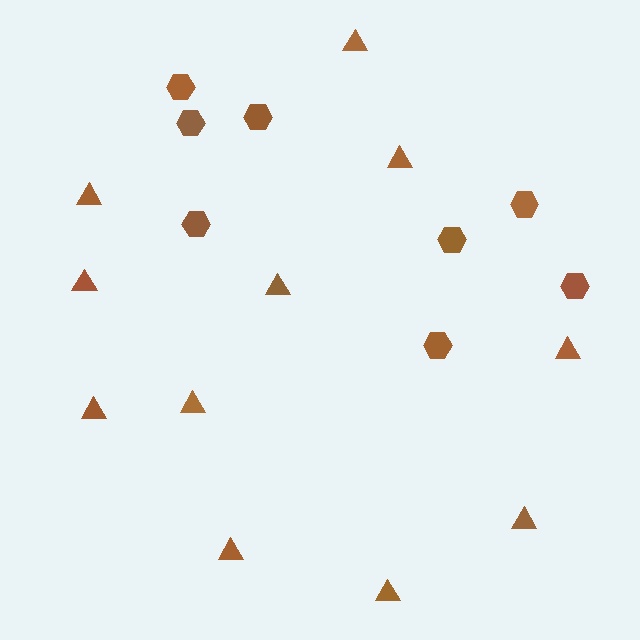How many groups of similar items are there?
There are 2 groups: one group of hexagons (8) and one group of triangles (11).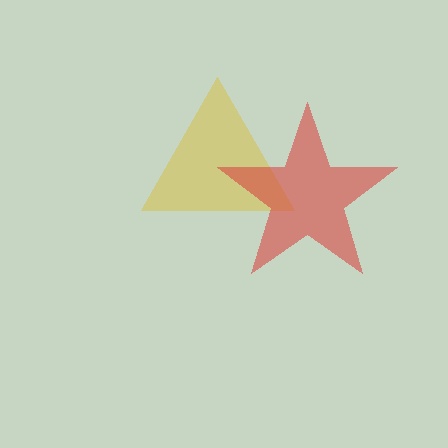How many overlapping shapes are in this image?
There are 2 overlapping shapes in the image.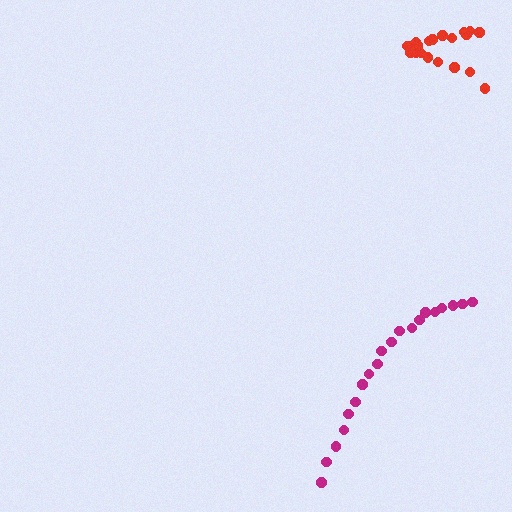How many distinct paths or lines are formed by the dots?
There are 2 distinct paths.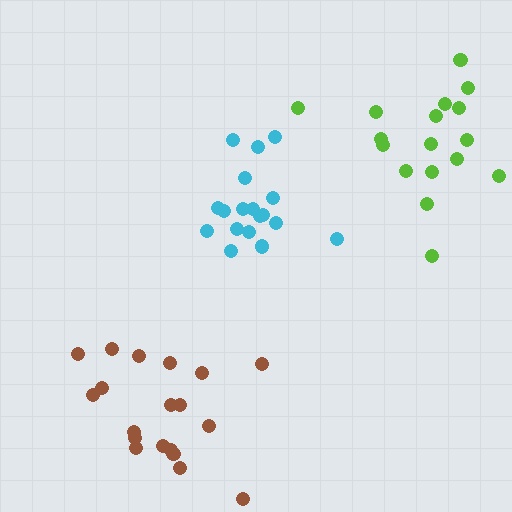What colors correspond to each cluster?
The clusters are colored: brown, cyan, lime.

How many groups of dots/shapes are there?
There are 3 groups.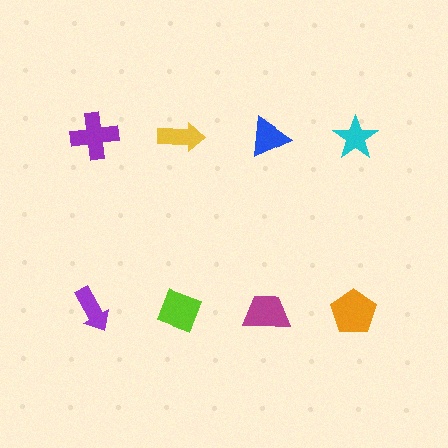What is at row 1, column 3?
A blue triangle.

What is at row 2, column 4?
An orange pentagon.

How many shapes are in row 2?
4 shapes.